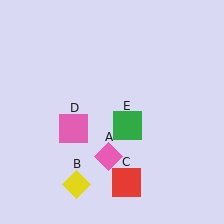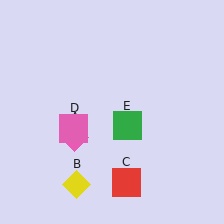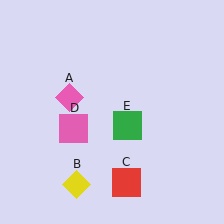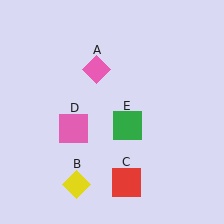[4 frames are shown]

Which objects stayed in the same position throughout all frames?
Yellow diamond (object B) and red square (object C) and pink square (object D) and green square (object E) remained stationary.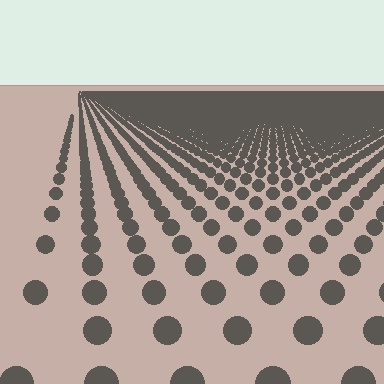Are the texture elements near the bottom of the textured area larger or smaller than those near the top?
Larger. Near the bottom, elements are closer to the viewer and appear at a bigger on-screen size.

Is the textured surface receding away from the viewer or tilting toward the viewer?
The surface is receding away from the viewer. Texture elements get smaller and denser toward the top.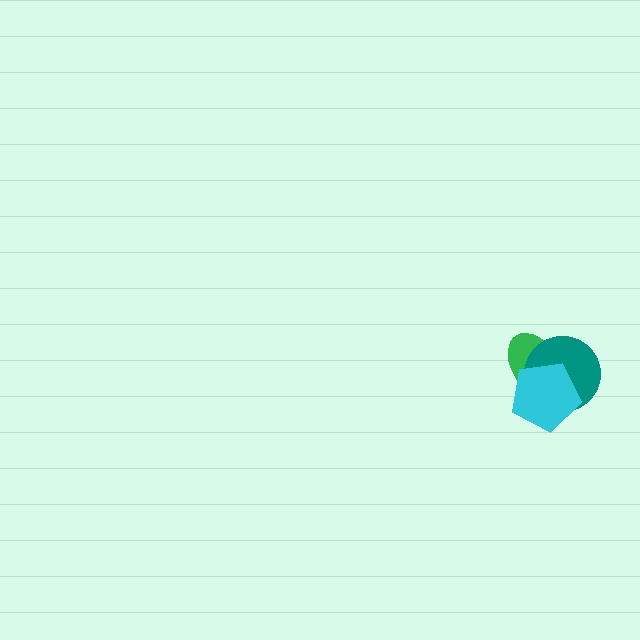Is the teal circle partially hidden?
Yes, it is partially covered by another shape.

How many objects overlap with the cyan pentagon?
2 objects overlap with the cyan pentagon.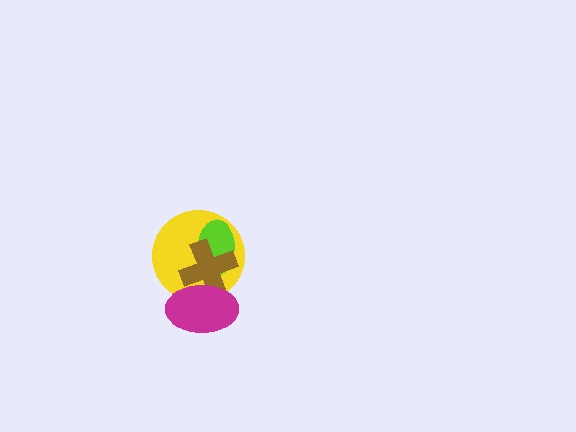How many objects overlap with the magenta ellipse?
2 objects overlap with the magenta ellipse.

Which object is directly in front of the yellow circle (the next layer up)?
The lime ellipse is directly in front of the yellow circle.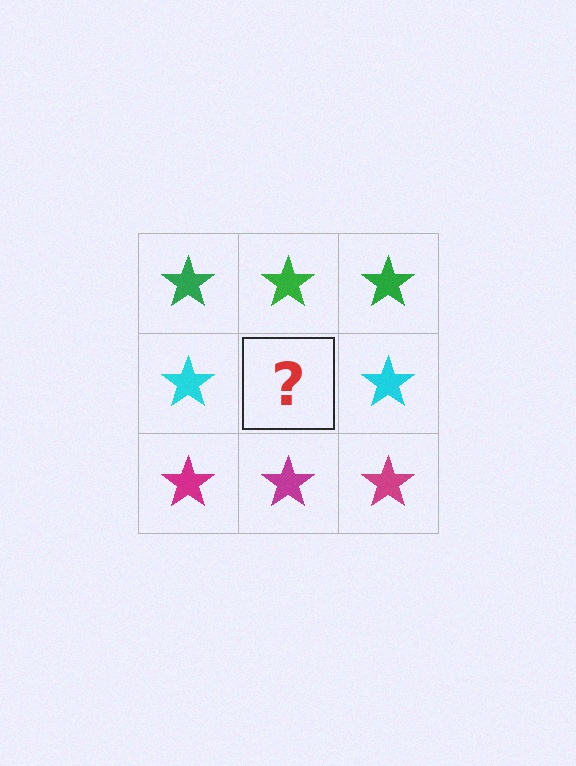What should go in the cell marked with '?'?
The missing cell should contain a cyan star.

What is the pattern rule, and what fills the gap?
The rule is that each row has a consistent color. The gap should be filled with a cyan star.